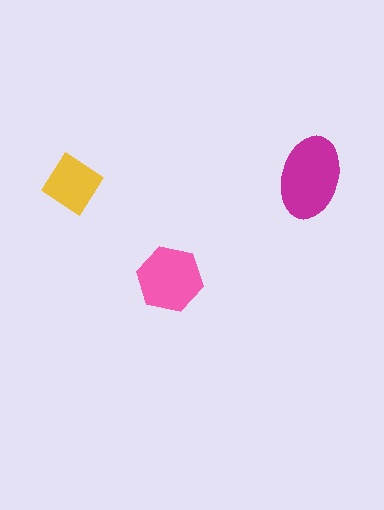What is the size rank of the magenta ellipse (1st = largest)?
1st.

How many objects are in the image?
There are 3 objects in the image.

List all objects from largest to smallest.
The magenta ellipse, the pink hexagon, the yellow diamond.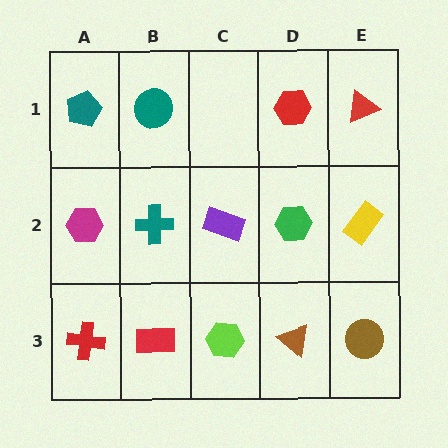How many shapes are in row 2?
5 shapes.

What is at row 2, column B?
A teal cross.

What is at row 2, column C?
A purple rectangle.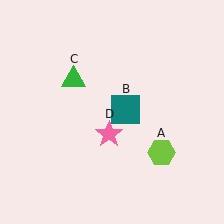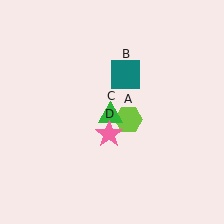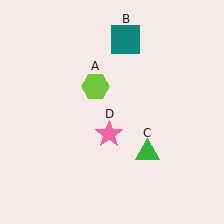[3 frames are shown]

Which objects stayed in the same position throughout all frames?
Pink star (object D) remained stationary.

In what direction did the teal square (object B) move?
The teal square (object B) moved up.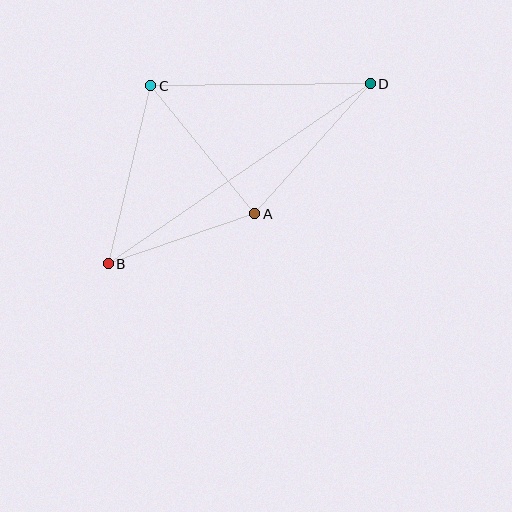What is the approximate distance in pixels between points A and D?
The distance between A and D is approximately 174 pixels.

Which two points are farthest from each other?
Points B and D are farthest from each other.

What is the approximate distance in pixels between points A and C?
The distance between A and C is approximately 165 pixels.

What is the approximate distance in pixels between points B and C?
The distance between B and C is approximately 183 pixels.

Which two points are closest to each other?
Points A and B are closest to each other.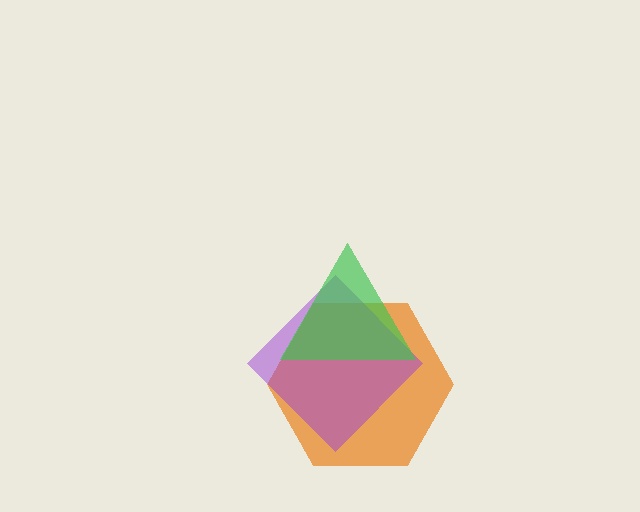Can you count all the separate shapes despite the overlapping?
Yes, there are 3 separate shapes.